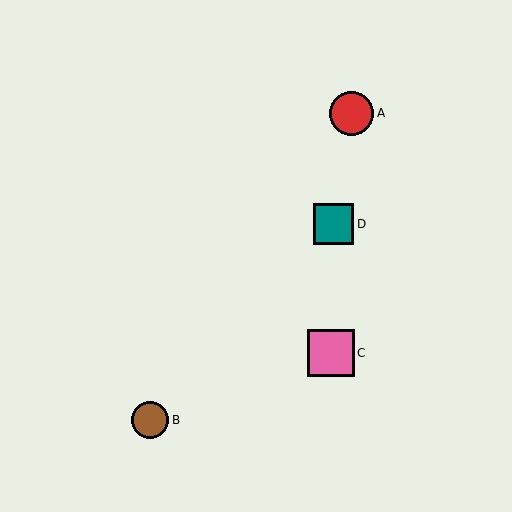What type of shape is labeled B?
Shape B is a brown circle.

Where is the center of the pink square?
The center of the pink square is at (331, 353).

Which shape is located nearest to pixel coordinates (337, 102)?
The red circle (labeled A) at (352, 113) is nearest to that location.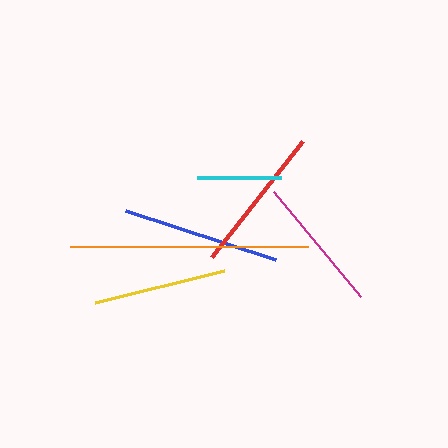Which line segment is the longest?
The orange line is the longest at approximately 238 pixels.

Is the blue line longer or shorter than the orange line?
The orange line is longer than the blue line.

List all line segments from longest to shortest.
From longest to shortest: orange, blue, red, magenta, yellow, cyan.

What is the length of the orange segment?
The orange segment is approximately 238 pixels long.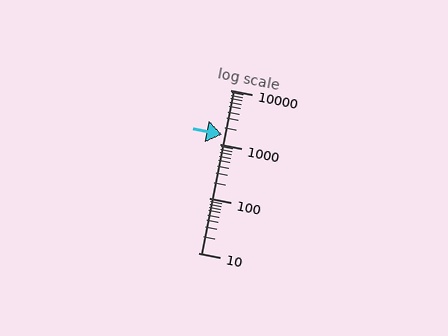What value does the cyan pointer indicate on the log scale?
The pointer indicates approximately 1500.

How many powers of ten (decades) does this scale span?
The scale spans 3 decades, from 10 to 10000.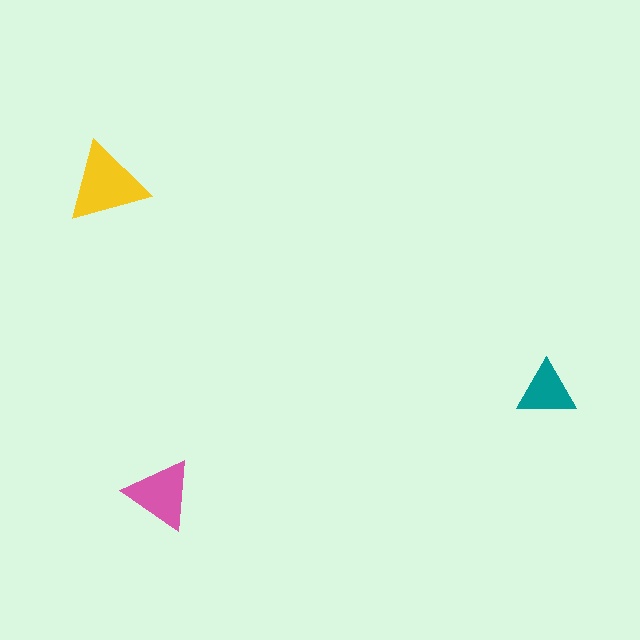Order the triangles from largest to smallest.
the yellow one, the pink one, the teal one.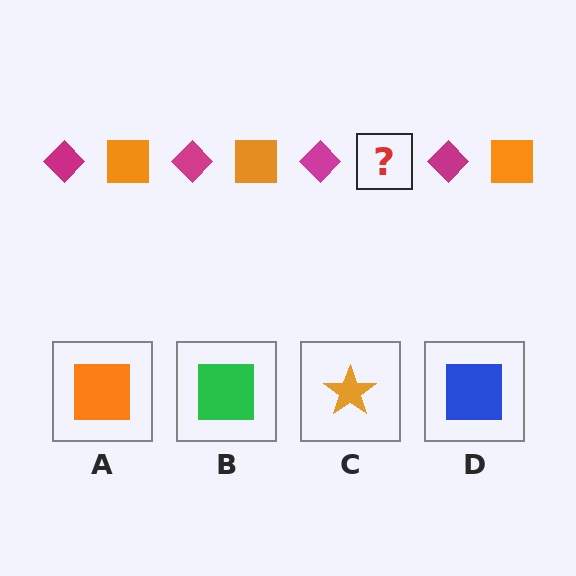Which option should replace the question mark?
Option A.